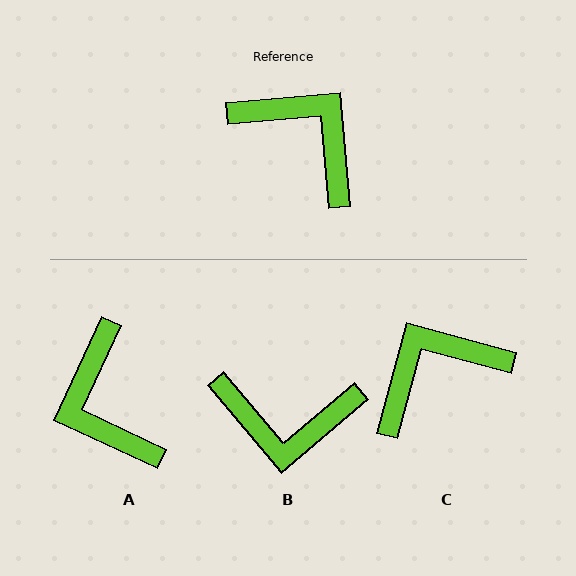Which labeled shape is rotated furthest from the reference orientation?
A, about 150 degrees away.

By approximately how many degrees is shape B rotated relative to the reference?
Approximately 145 degrees clockwise.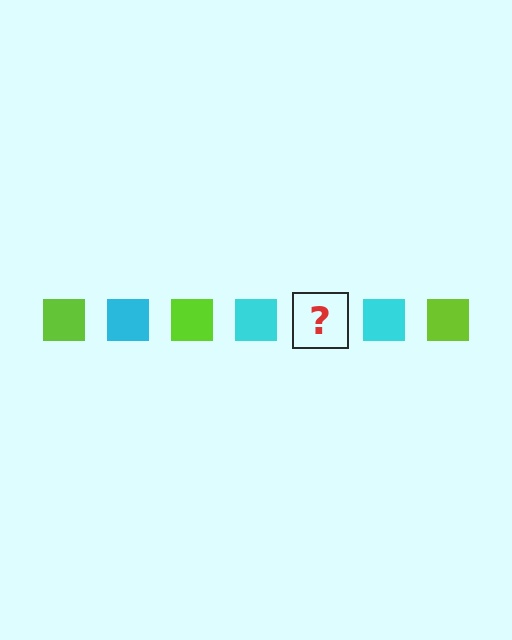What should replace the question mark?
The question mark should be replaced with a lime square.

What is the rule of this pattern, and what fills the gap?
The rule is that the pattern cycles through lime, cyan squares. The gap should be filled with a lime square.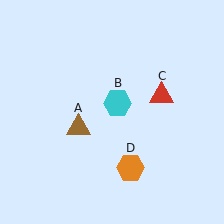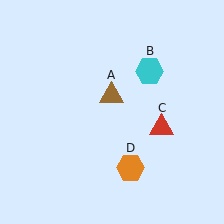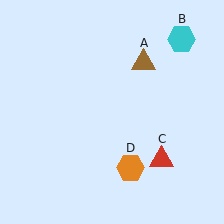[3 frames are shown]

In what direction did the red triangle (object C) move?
The red triangle (object C) moved down.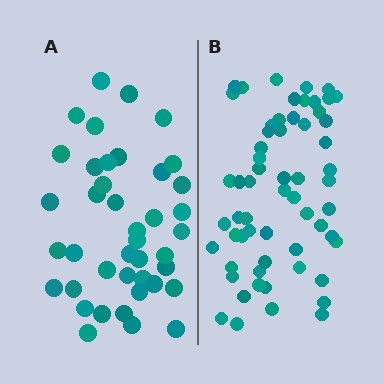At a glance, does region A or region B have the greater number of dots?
Region B (the right region) has more dots.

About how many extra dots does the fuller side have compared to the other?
Region B has approximately 20 more dots than region A.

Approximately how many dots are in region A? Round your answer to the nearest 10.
About 40 dots. (The exact count is 41, which rounds to 40.)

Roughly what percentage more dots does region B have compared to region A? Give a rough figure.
About 45% more.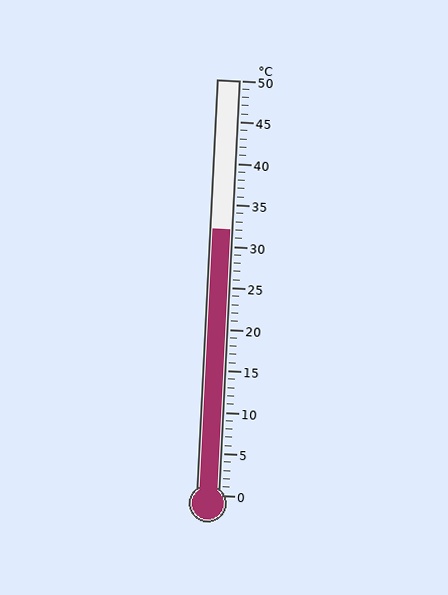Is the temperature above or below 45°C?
The temperature is below 45°C.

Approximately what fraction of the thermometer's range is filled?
The thermometer is filled to approximately 65% of its range.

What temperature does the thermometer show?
The thermometer shows approximately 32°C.